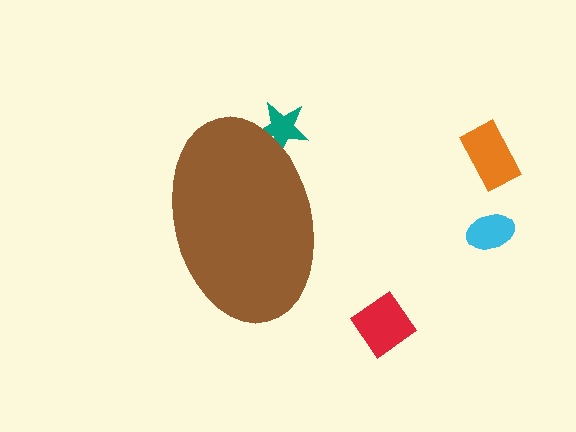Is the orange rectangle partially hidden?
No, the orange rectangle is fully visible.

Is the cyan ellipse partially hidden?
No, the cyan ellipse is fully visible.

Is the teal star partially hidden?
Yes, the teal star is partially hidden behind the brown ellipse.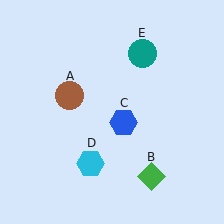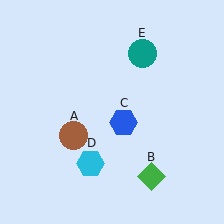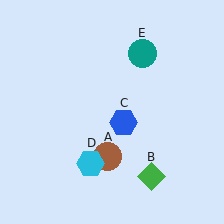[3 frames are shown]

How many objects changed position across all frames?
1 object changed position: brown circle (object A).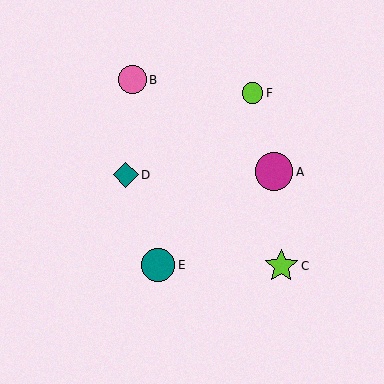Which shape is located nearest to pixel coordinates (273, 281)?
The lime star (labeled C) at (281, 266) is nearest to that location.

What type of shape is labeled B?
Shape B is a pink circle.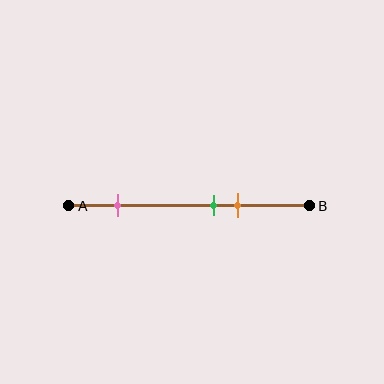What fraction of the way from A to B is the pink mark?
The pink mark is approximately 20% (0.2) of the way from A to B.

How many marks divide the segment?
There are 3 marks dividing the segment.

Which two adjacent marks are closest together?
The green and orange marks are the closest adjacent pair.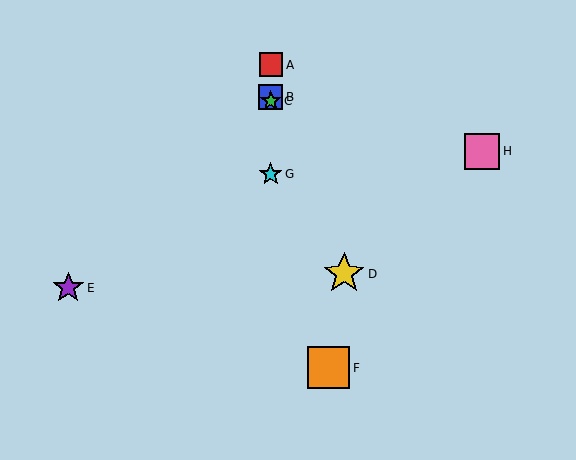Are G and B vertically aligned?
Yes, both are at x≈271.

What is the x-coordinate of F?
Object F is at x≈329.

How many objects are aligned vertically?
4 objects (A, B, C, G) are aligned vertically.